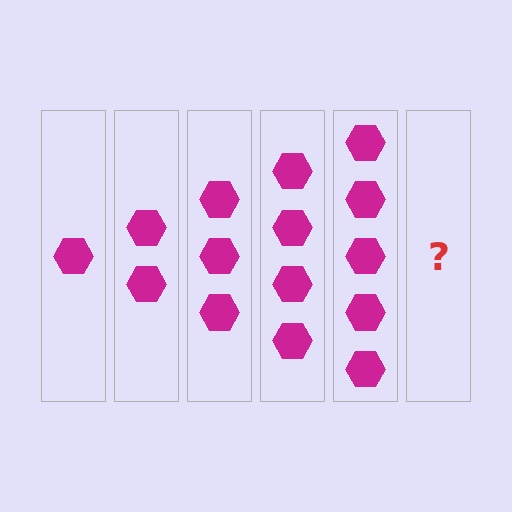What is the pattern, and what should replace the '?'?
The pattern is that each step adds one more hexagon. The '?' should be 6 hexagons.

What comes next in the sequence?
The next element should be 6 hexagons.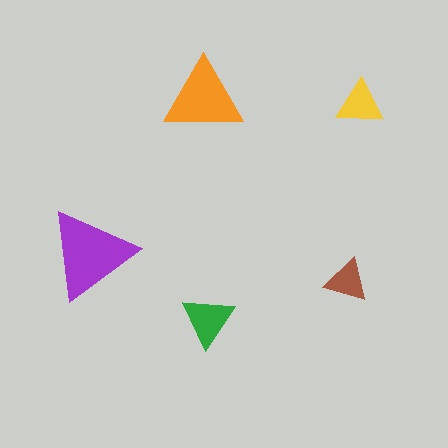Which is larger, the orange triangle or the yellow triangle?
The orange one.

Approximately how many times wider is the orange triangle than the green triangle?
About 1.5 times wider.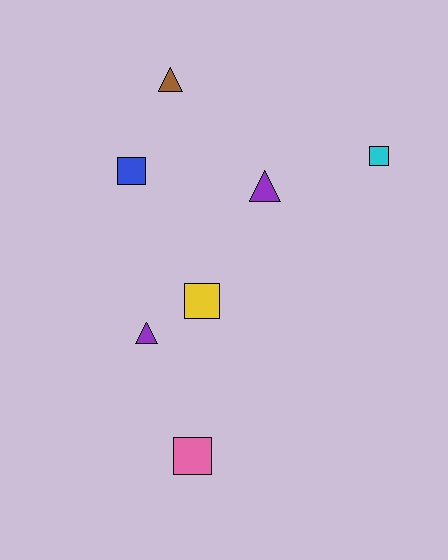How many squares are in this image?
There are 4 squares.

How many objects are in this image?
There are 7 objects.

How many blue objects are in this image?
There is 1 blue object.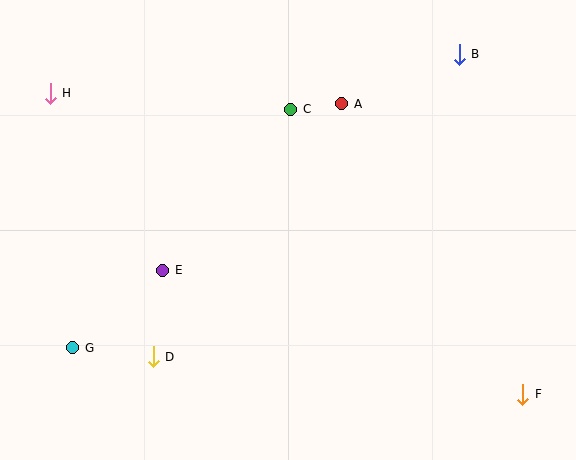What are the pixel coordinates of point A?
Point A is at (342, 104).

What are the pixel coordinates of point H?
Point H is at (50, 93).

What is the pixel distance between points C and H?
The distance between C and H is 241 pixels.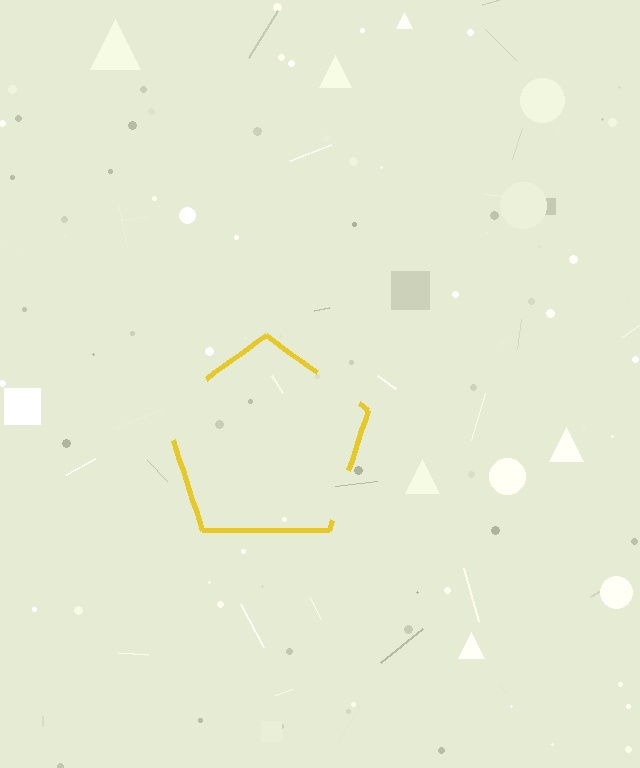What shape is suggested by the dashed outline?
The dashed outline suggests a pentagon.